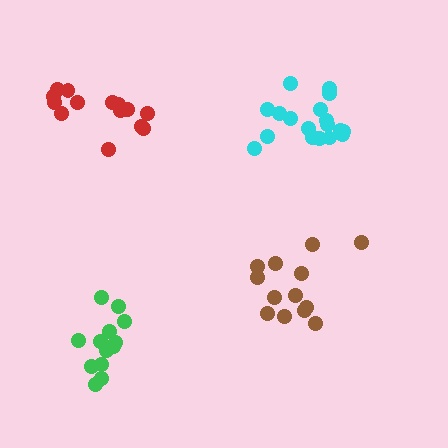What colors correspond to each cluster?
The clusters are colored: red, brown, green, cyan.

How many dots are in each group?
Group 1: 14 dots, Group 2: 13 dots, Group 3: 13 dots, Group 4: 18 dots (58 total).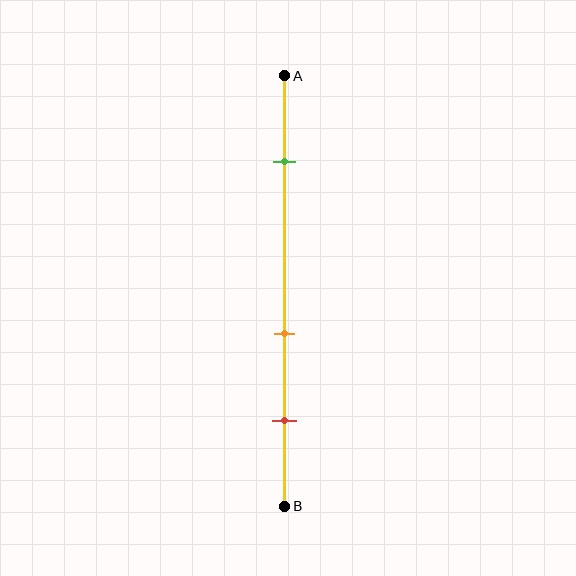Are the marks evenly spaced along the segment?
No, the marks are not evenly spaced.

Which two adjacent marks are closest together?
The orange and red marks are the closest adjacent pair.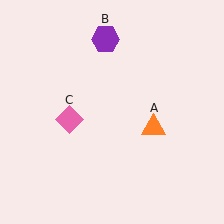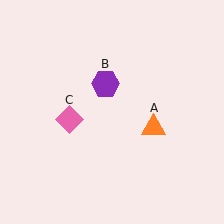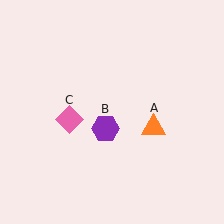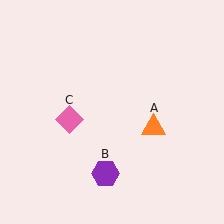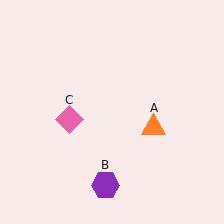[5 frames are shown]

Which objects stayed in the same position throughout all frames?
Orange triangle (object A) and pink diamond (object C) remained stationary.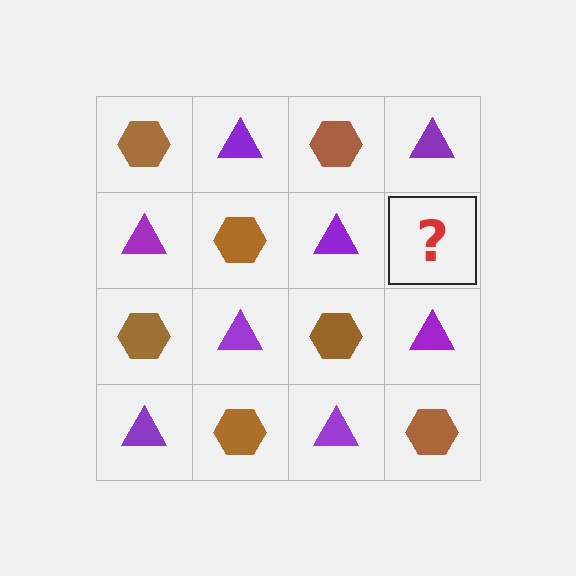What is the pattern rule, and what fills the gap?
The rule is that it alternates brown hexagon and purple triangle in a checkerboard pattern. The gap should be filled with a brown hexagon.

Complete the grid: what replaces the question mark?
The question mark should be replaced with a brown hexagon.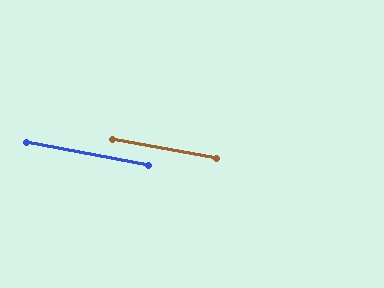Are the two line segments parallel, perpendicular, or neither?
Parallel — their directions differ by only 0.6°.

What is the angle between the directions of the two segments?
Approximately 1 degree.